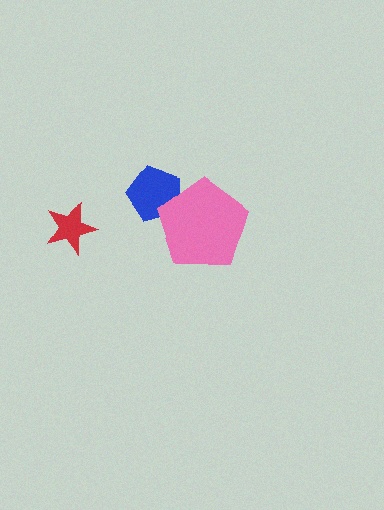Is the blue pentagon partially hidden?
Yes, it is partially covered by another shape.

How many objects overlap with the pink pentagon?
1 object overlaps with the pink pentagon.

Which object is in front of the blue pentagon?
The pink pentagon is in front of the blue pentagon.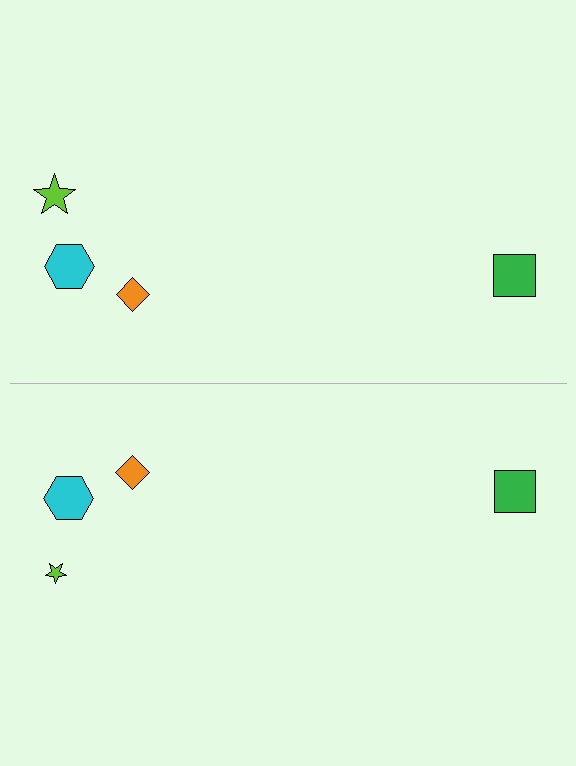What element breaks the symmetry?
The lime star on the bottom side has a different size than its mirror counterpart.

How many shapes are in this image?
There are 8 shapes in this image.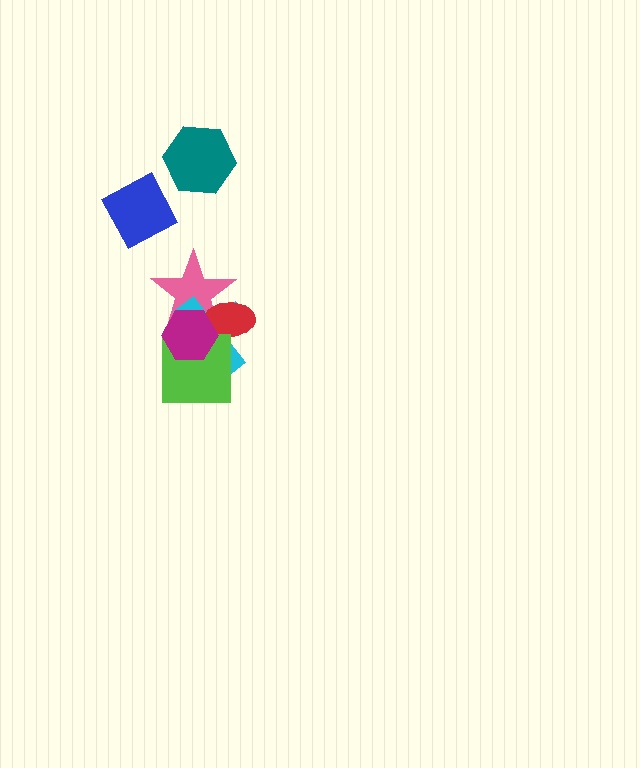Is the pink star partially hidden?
Yes, it is partially covered by another shape.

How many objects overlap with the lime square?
2 objects overlap with the lime square.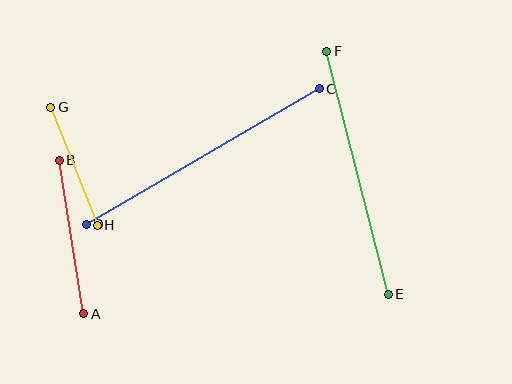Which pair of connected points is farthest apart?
Points C and D are farthest apart.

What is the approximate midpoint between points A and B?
The midpoint is at approximately (71, 237) pixels.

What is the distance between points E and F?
The distance is approximately 251 pixels.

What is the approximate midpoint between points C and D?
The midpoint is at approximately (203, 157) pixels.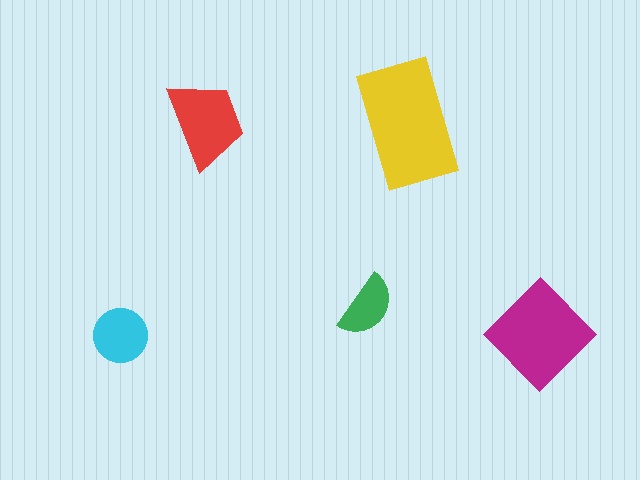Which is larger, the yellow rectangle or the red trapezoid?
The yellow rectangle.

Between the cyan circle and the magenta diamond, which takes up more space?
The magenta diamond.